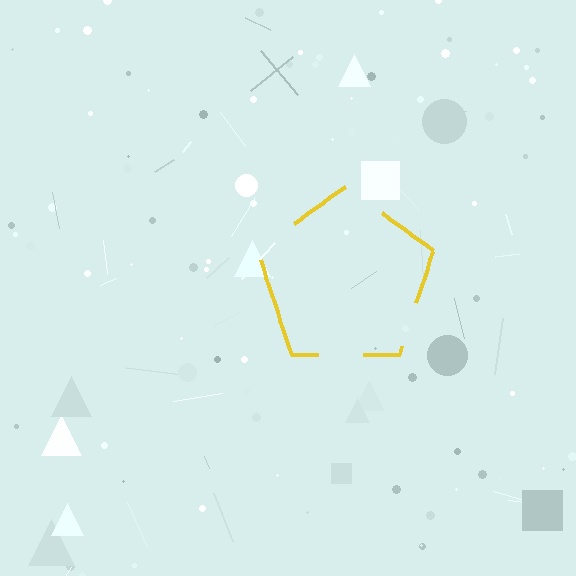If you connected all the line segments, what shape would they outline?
They would outline a pentagon.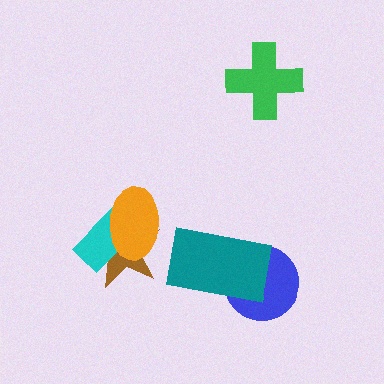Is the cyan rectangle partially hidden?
Yes, it is partially covered by another shape.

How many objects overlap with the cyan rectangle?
2 objects overlap with the cyan rectangle.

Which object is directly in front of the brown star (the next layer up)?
The cyan rectangle is directly in front of the brown star.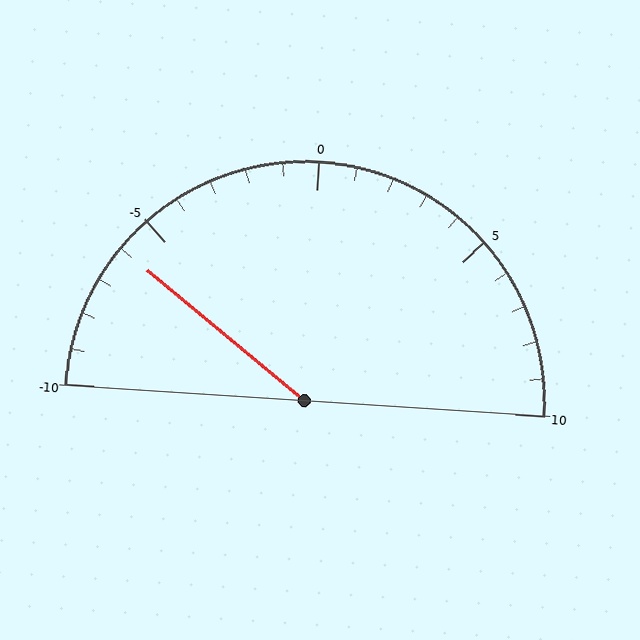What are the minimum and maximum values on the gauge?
The gauge ranges from -10 to 10.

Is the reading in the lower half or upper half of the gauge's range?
The reading is in the lower half of the range (-10 to 10).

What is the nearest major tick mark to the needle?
The nearest major tick mark is -5.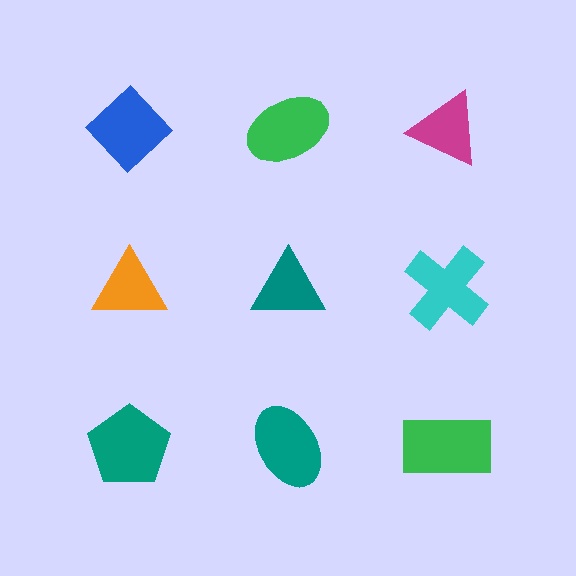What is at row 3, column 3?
A green rectangle.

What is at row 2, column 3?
A cyan cross.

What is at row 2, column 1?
An orange triangle.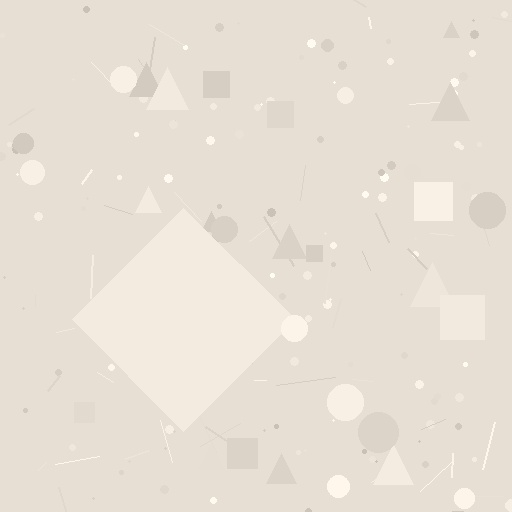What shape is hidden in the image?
A diamond is hidden in the image.